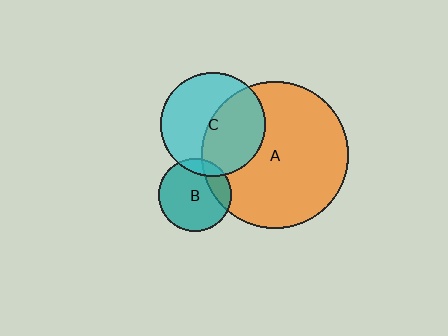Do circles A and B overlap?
Yes.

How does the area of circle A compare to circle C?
Approximately 2.0 times.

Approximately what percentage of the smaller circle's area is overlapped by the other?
Approximately 20%.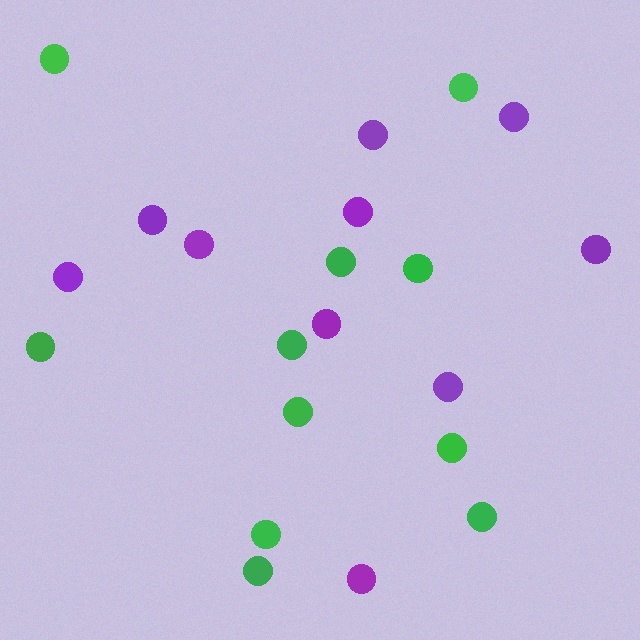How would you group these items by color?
There are 2 groups: one group of purple circles (10) and one group of green circles (11).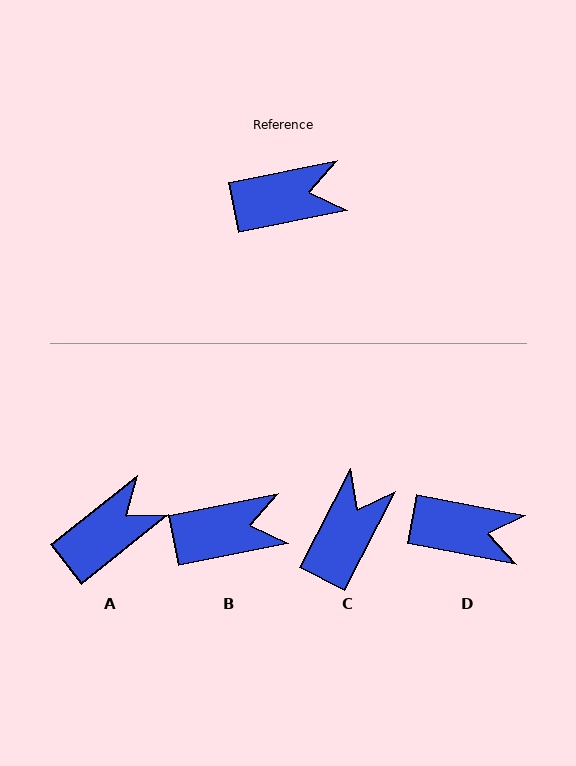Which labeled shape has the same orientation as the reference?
B.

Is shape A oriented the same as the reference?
No, it is off by about 27 degrees.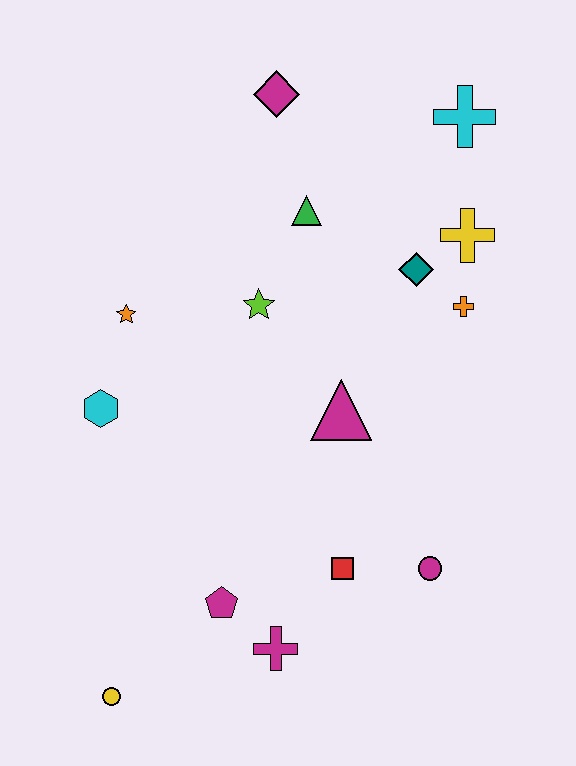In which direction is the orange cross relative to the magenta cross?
The orange cross is above the magenta cross.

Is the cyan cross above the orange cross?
Yes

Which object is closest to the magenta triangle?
The lime star is closest to the magenta triangle.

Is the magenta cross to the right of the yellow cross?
No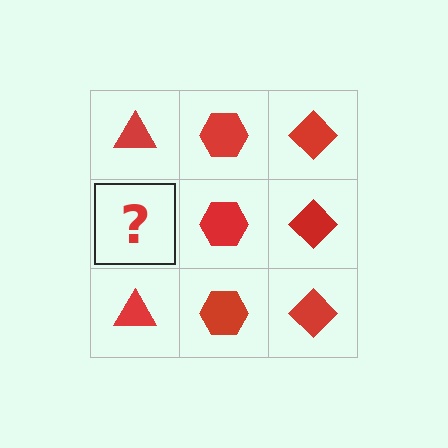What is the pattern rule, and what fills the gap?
The rule is that each column has a consistent shape. The gap should be filled with a red triangle.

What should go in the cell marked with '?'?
The missing cell should contain a red triangle.